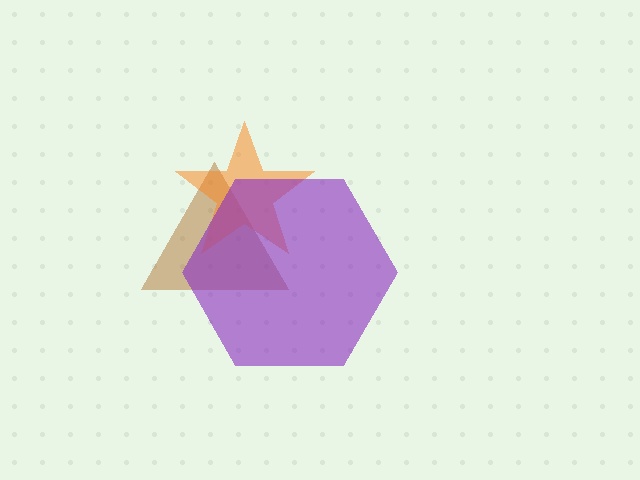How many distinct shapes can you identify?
There are 3 distinct shapes: a brown triangle, an orange star, a purple hexagon.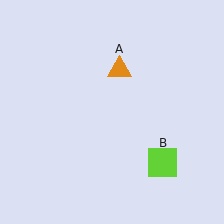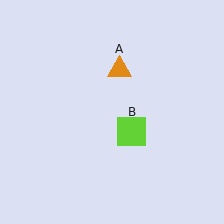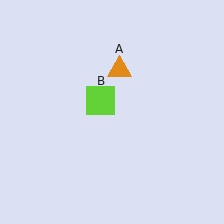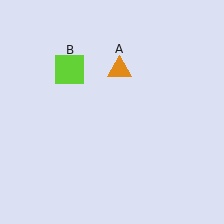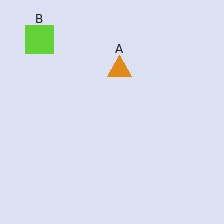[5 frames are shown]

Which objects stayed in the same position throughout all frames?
Orange triangle (object A) remained stationary.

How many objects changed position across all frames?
1 object changed position: lime square (object B).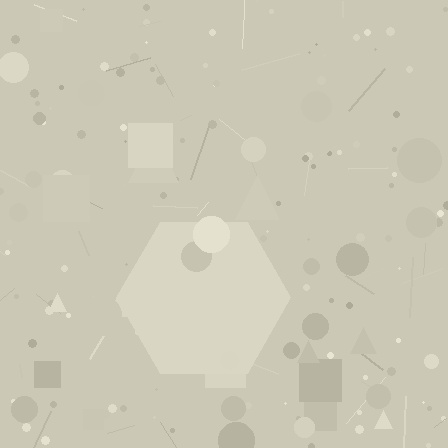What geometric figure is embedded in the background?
A hexagon is embedded in the background.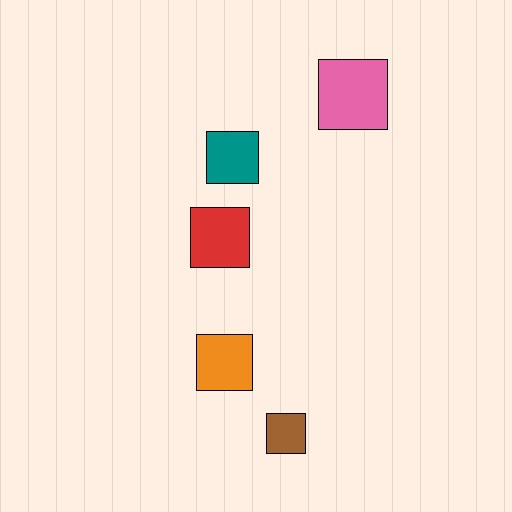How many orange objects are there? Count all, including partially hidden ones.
There is 1 orange object.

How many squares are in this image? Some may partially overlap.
There are 5 squares.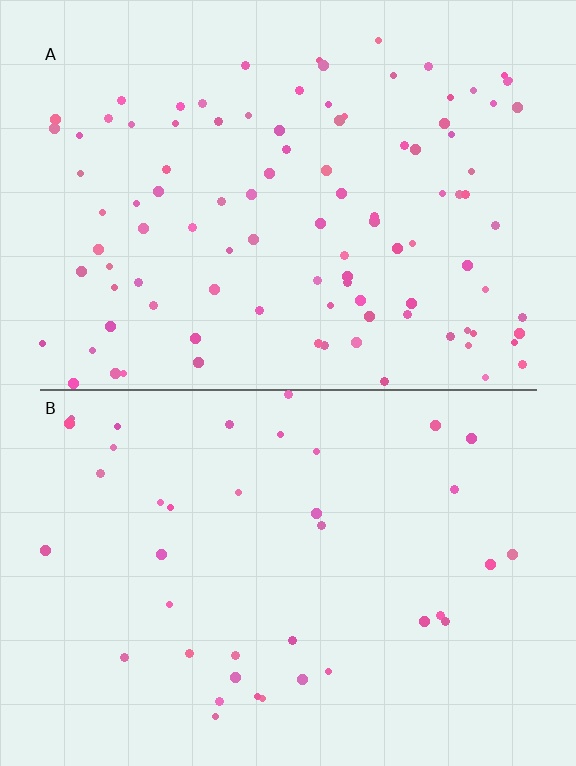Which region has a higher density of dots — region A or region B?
A (the top).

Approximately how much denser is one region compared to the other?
Approximately 2.7× — region A over region B.